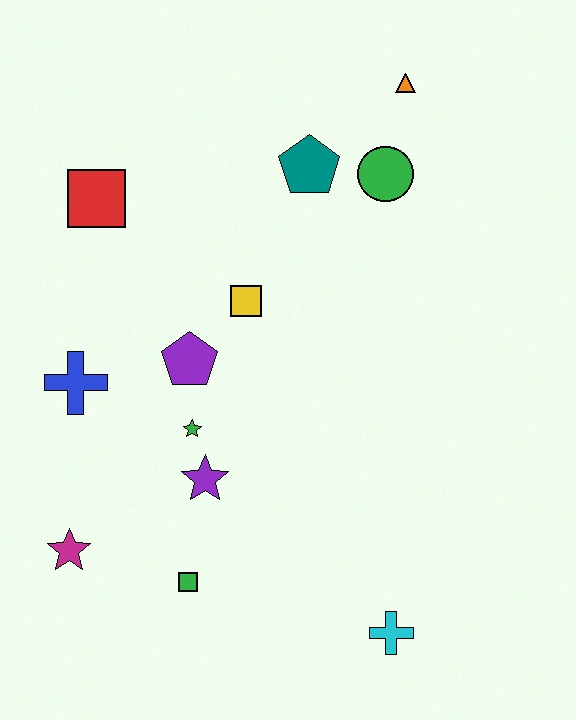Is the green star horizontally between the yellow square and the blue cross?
Yes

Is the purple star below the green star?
Yes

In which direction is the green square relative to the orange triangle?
The green square is below the orange triangle.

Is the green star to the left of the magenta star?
No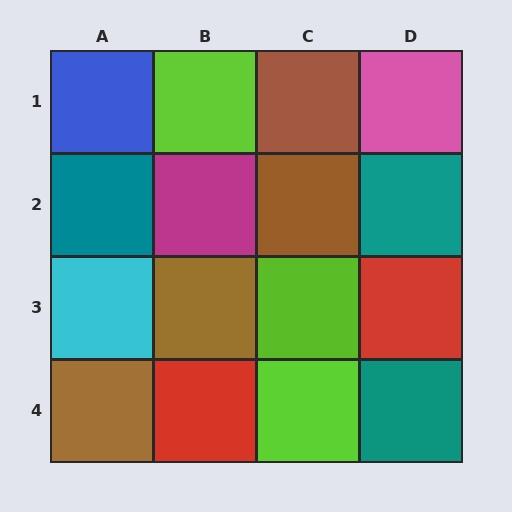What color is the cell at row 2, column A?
Teal.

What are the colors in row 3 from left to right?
Cyan, brown, lime, red.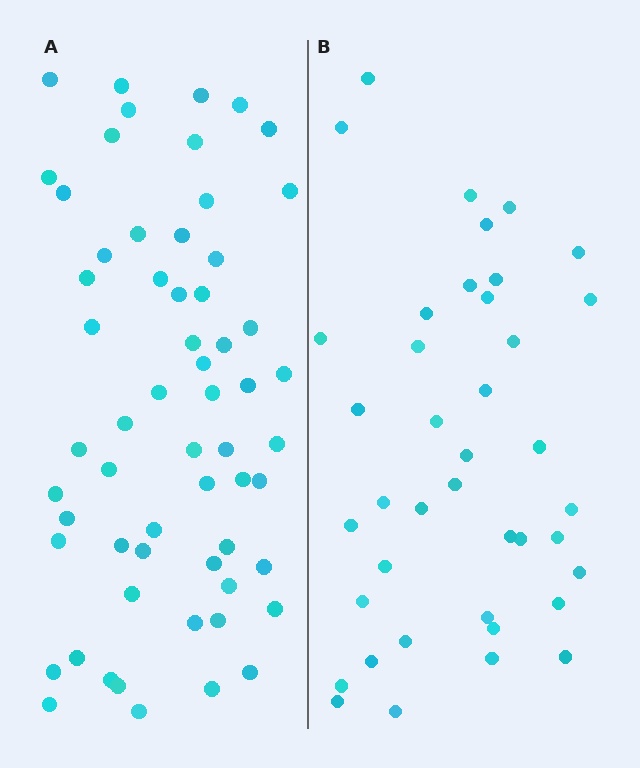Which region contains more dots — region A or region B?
Region A (the left region) has more dots.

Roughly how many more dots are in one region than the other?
Region A has approximately 20 more dots than region B.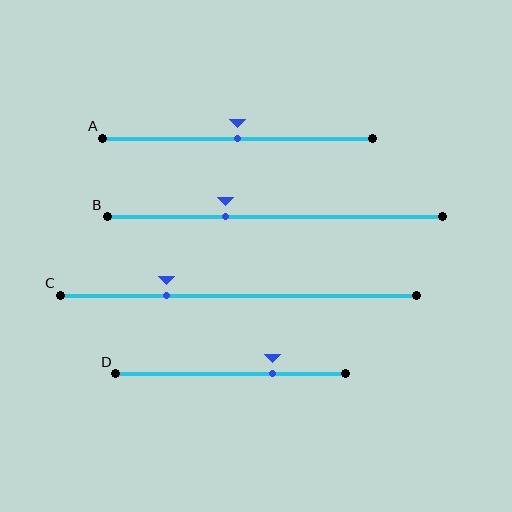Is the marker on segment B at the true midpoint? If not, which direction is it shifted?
No, the marker on segment B is shifted to the left by about 15% of the segment length.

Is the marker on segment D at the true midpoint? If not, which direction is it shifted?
No, the marker on segment D is shifted to the right by about 18% of the segment length.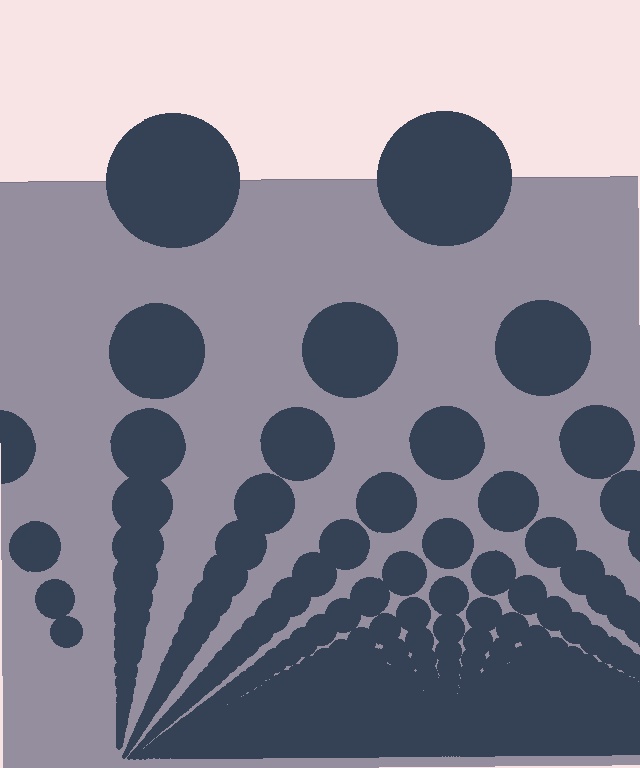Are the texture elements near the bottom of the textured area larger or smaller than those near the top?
Smaller. The gradient is inverted — elements near the bottom are smaller and denser.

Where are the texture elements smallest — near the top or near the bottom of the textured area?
Near the bottom.